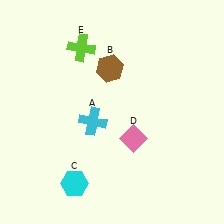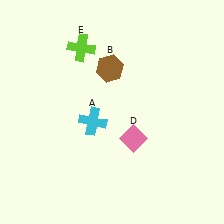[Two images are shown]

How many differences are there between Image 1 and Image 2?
There is 1 difference between the two images.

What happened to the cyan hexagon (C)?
The cyan hexagon (C) was removed in Image 2. It was in the bottom-left area of Image 1.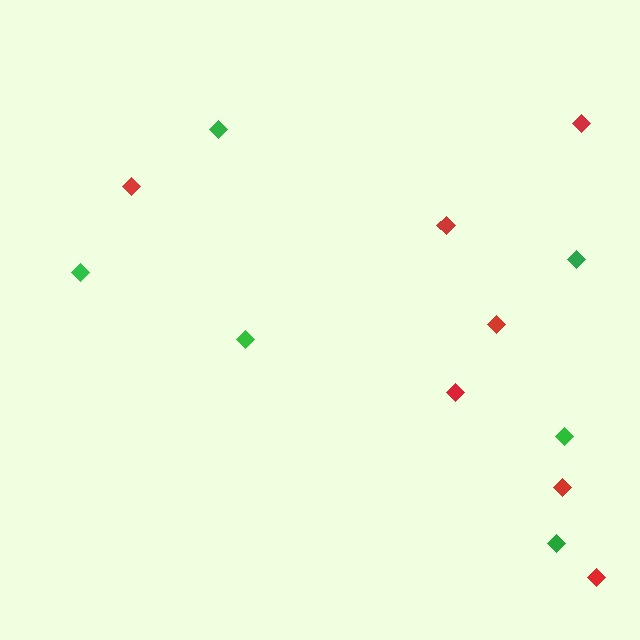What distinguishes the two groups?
There are 2 groups: one group of green diamonds (6) and one group of red diamonds (7).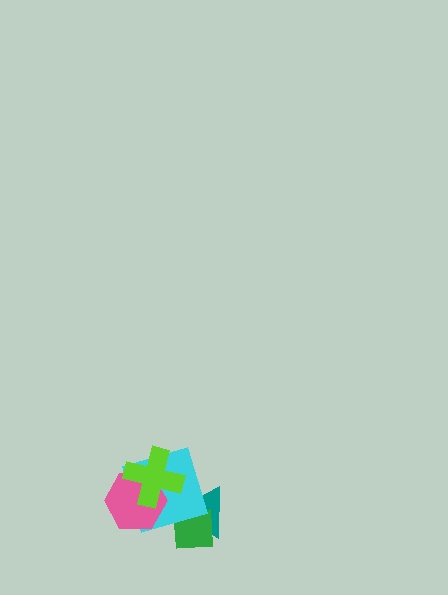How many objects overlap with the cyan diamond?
4 objects overlap with the cyan diamond.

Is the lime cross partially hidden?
No, no other shape covers it.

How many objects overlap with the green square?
2 objects overlap with the green square.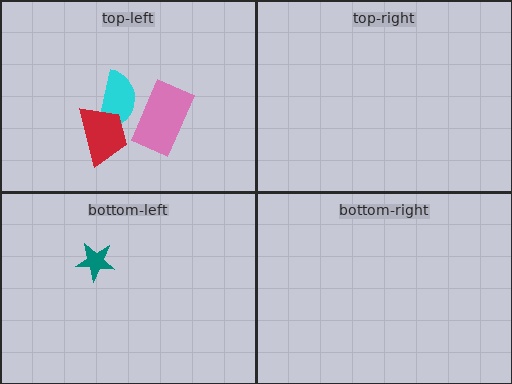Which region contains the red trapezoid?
The top-left region.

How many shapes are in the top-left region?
3.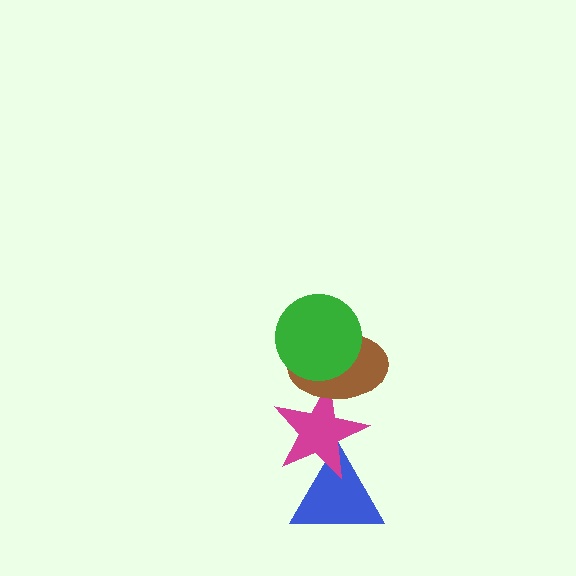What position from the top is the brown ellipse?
The brown ellipse is 2nd from the top.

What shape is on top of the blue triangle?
The magenta star is on top of the blue triangle.